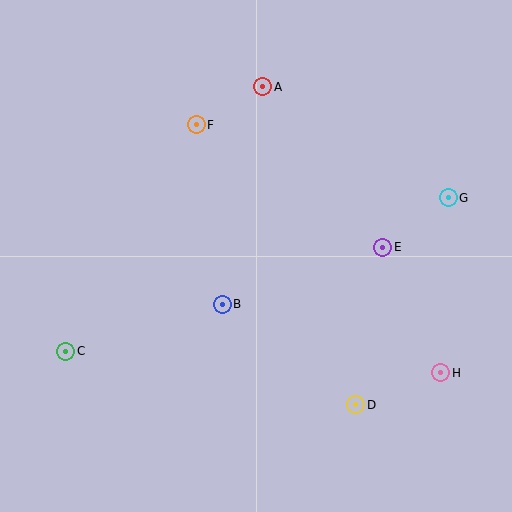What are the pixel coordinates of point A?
Point A is at (263, 87).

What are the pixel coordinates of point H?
Point H is at (441, 373).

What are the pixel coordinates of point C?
Point C is at (66, 351).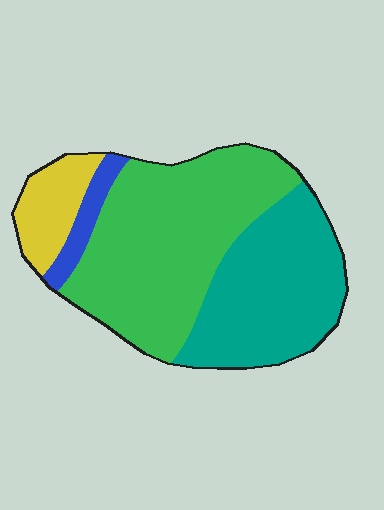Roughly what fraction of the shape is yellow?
Yellow covers 11% of the shape.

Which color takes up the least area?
Blue, at roughly 5%.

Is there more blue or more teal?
Teal.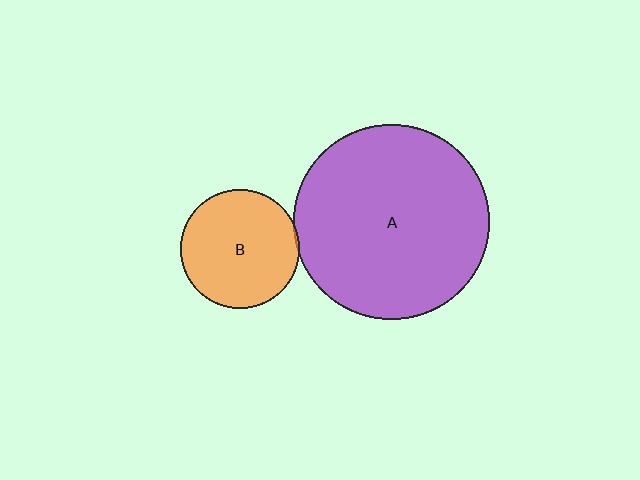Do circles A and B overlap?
Yes.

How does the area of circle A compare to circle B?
Approximately 2.7 times.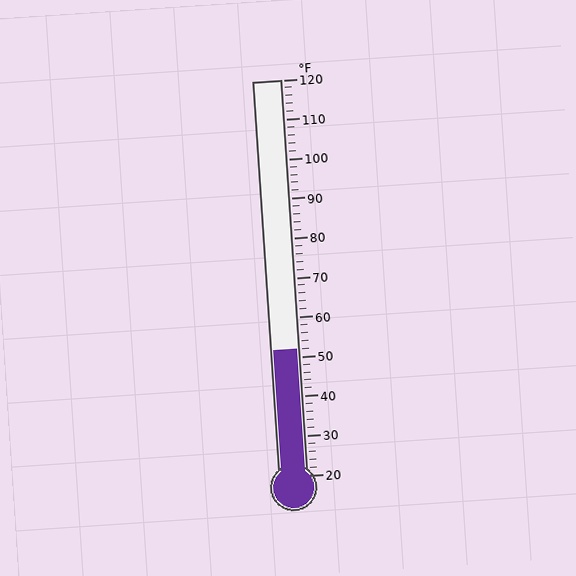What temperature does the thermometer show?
The thermometer shows approximately 52°F.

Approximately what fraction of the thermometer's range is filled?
The thermometer is filled to approximately 30% of its range.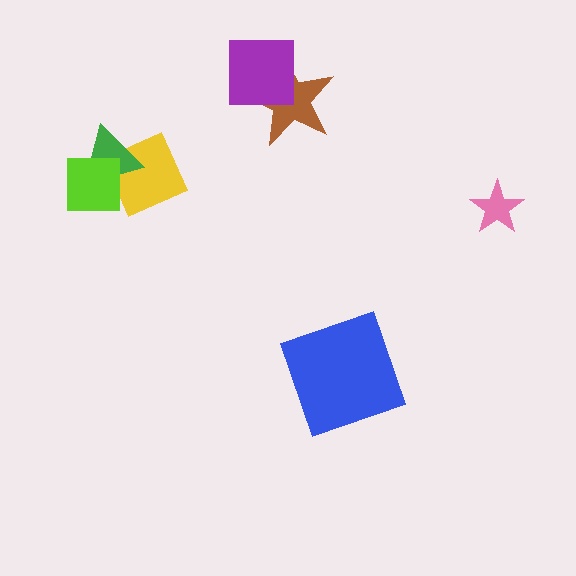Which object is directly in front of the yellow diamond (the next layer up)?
The green triangle is directly in front of the yellow diamond.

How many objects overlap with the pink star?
0 objects overlap with the pink star.